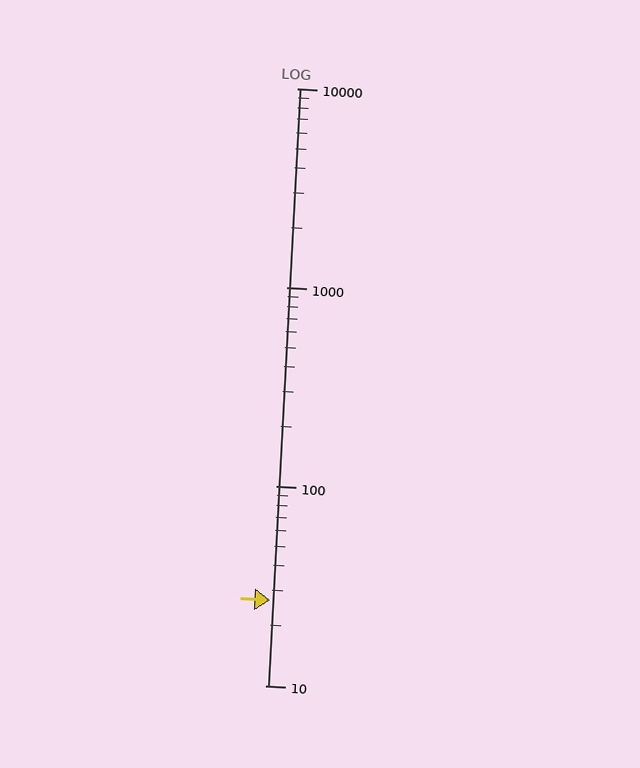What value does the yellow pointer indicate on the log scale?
The pointer indicates approximately 27.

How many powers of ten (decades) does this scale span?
The scale spans 3 decades, from 10 to 10000.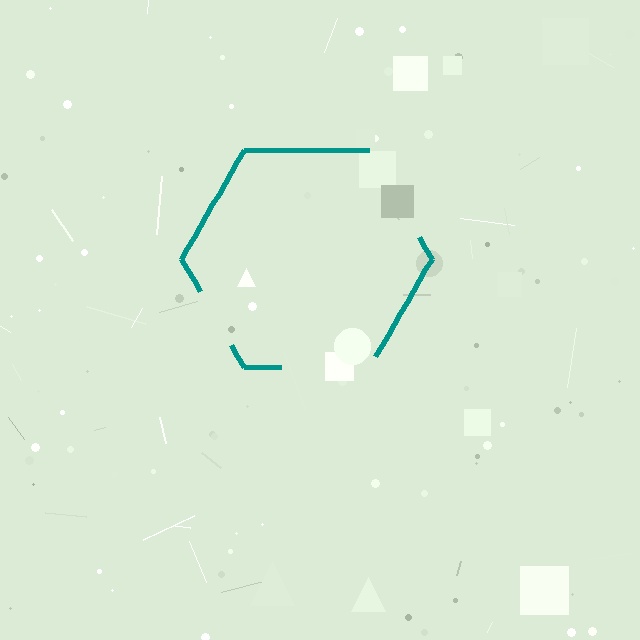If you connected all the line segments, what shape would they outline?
They would outline a hexagon.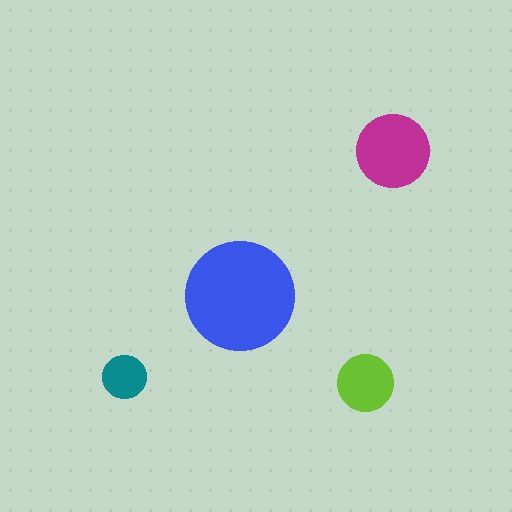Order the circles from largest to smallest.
the blue one, the magenta one, the lime one, the teal one.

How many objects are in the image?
There are 4 objects in the image.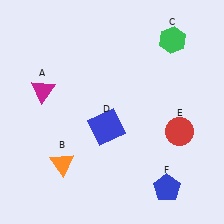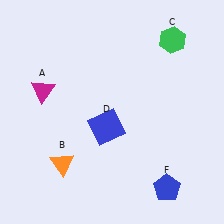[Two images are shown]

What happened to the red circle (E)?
The red circle (E) was removed in Image 2. It was in the bottom-right area of Image 1.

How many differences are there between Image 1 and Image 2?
There is 1 difference between the two images.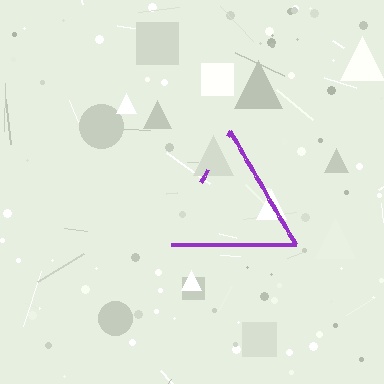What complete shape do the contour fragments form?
The contour fragments form a triangle.